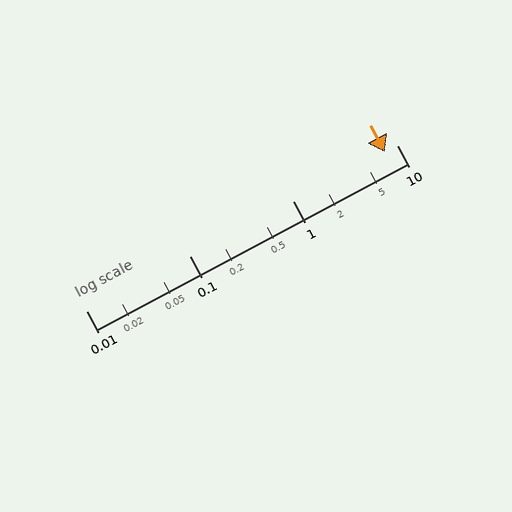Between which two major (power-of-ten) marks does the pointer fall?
The pointer is between 1 and 10.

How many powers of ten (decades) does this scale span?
The scale spans 3 decades, from 0.01 to 10.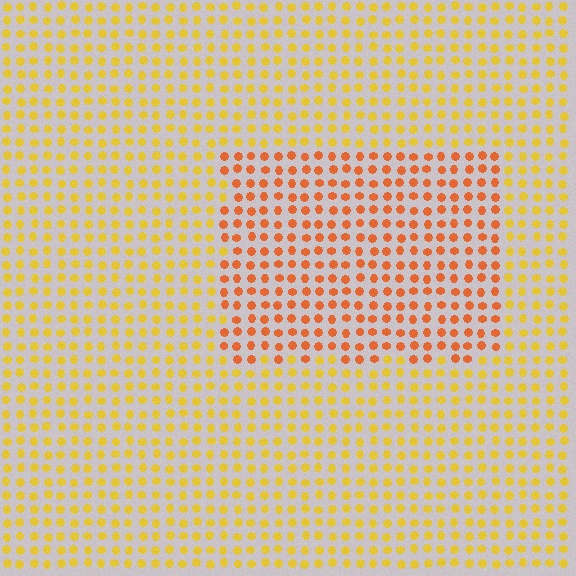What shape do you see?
I see a rectangle.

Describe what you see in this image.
The image is filled with small yellow elements in a uniform arrangement. A rectangle-shaped region is visible where the elements are tinted to a slightly different hue, forming a subtle color boundary.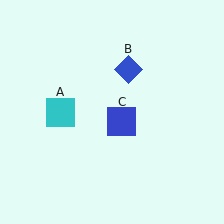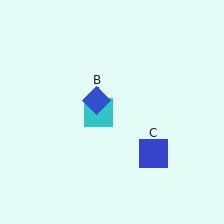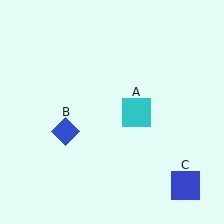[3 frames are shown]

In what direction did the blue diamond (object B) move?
The blue diamond (object B) moved down and to the left.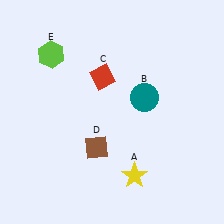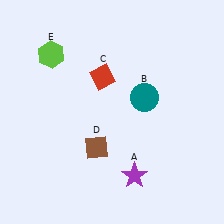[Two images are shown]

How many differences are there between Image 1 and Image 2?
There is 1 difference between the two images.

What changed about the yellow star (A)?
In Image 1, A is yellow. In Image 2, it changed to purple.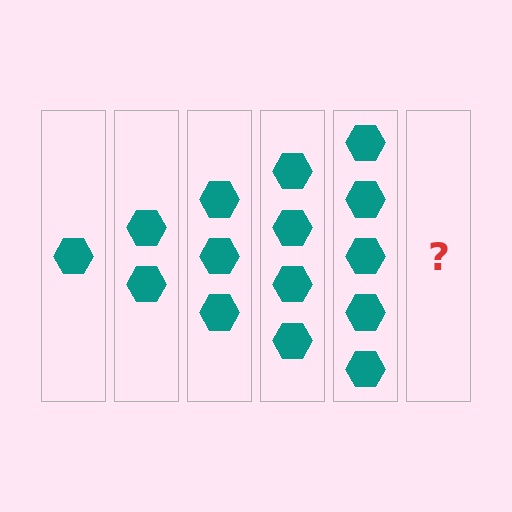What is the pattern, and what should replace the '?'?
The pattern is that each step adds one more hexagon. The '?' should be 6 hexagons.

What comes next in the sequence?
The next element should be 6 hexagons.